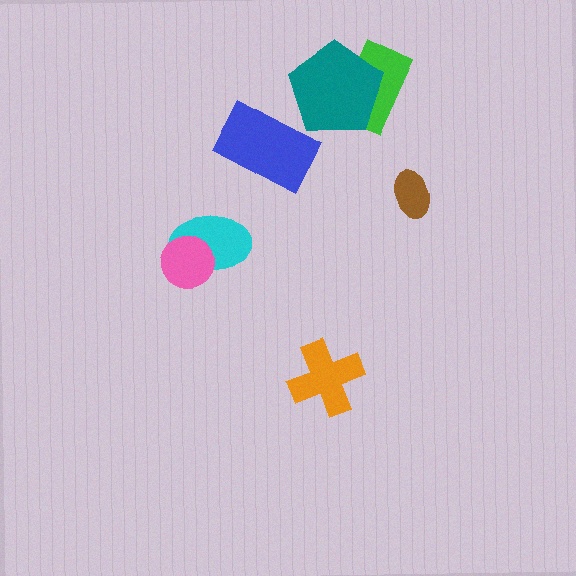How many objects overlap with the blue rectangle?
0 objects overlap with the blue rectangle.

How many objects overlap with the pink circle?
1 object overlaps with the pink circle.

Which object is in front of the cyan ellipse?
The pink circle is in front of the cyan ellipse.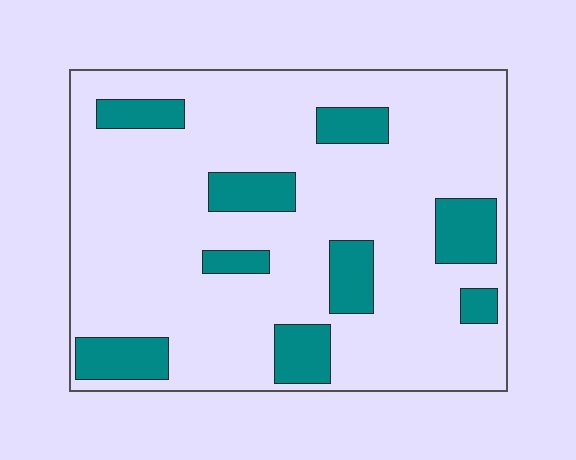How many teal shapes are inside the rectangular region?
9.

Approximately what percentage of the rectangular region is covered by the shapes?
Approximately 20%.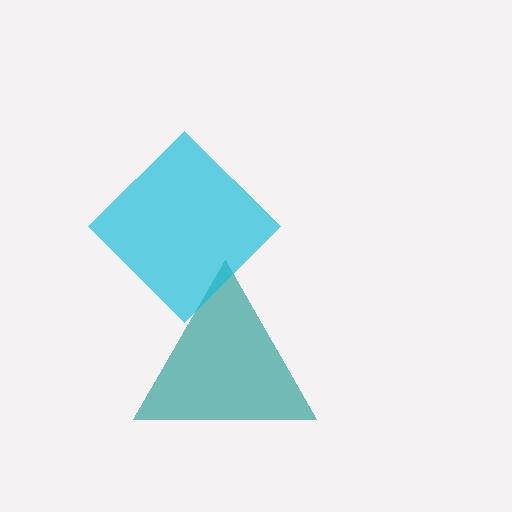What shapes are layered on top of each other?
The layered shapes are: a teal triangle, a cyan diamond.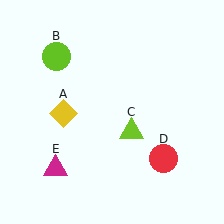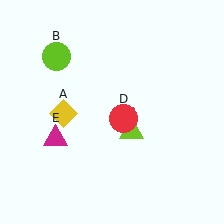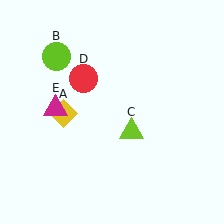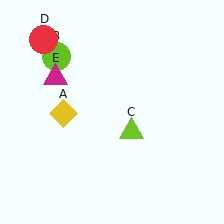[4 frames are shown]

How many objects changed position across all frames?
2 objects changed position: red circle (object D), magenta triangle (object E).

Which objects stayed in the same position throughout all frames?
Yellow diamond (object A) and lime circle (object B) and lime triangle (object C) remained stationary.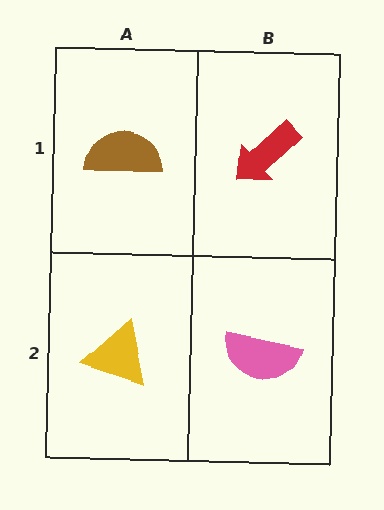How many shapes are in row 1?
2 shapes.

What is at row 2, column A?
A yellow triangle.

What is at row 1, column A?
A brown semicircle.